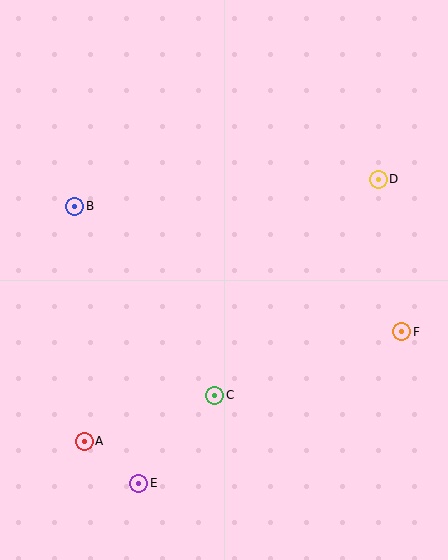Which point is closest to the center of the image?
Point C at (215, 395) is closest to the center.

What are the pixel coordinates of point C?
Point C is at (215, 395).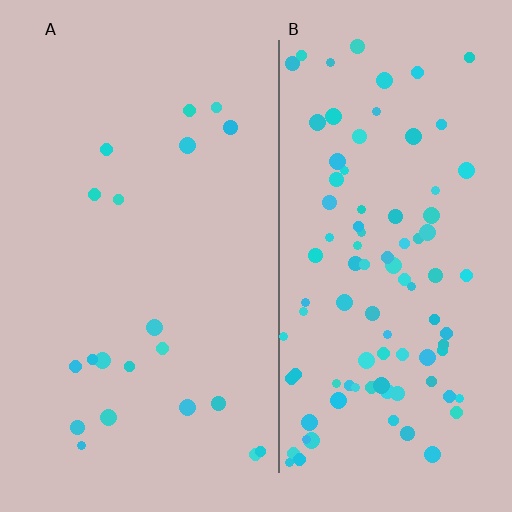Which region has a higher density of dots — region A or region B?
B (the right).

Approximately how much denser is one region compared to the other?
Approximately 4.6× — region B over region A.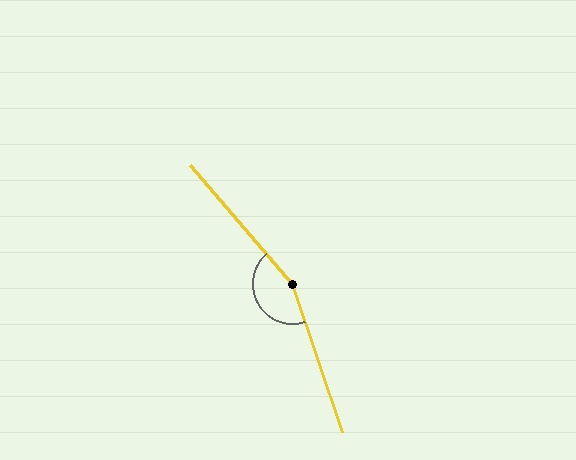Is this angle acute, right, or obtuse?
It is obtuse.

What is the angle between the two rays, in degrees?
Approximately 158 degrees.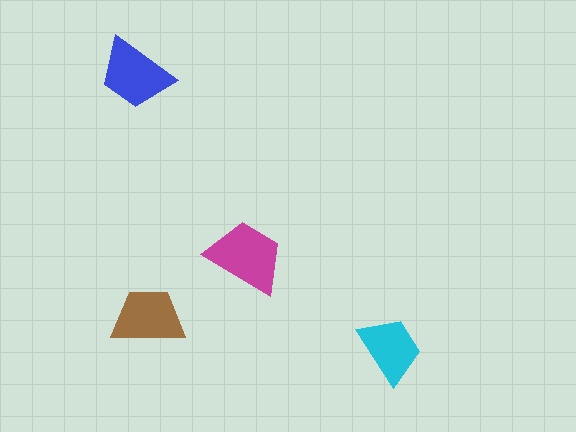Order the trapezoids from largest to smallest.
the magenta one, the blue one, the brown one, the cyan one.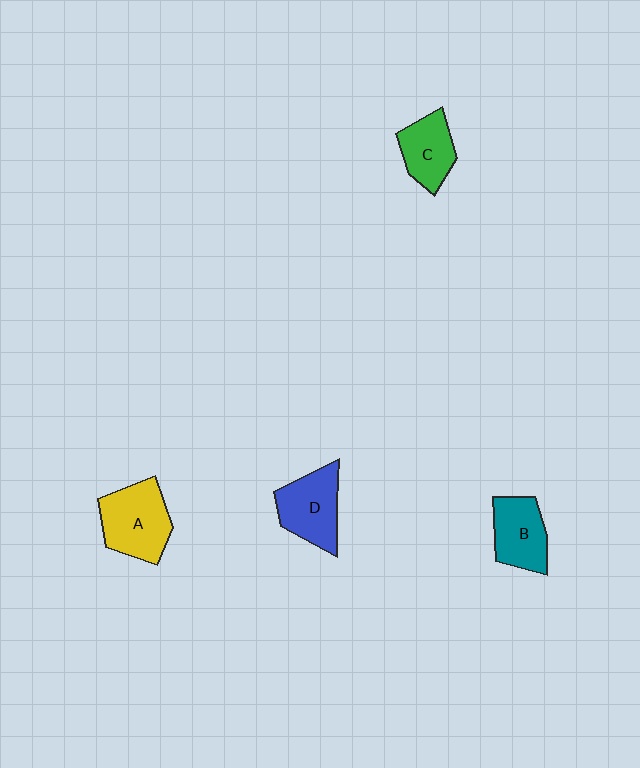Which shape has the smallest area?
Shape C (green).